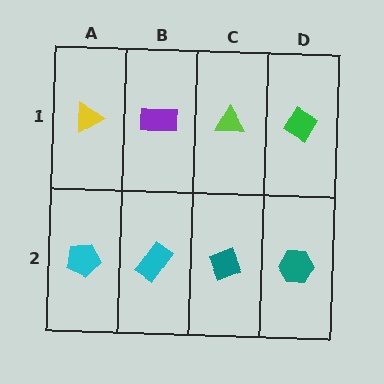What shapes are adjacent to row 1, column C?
A teal diamond (row 2, column C), a purple rectangle (row 1, column B), a green diamond (row 1, column D).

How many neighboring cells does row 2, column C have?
3.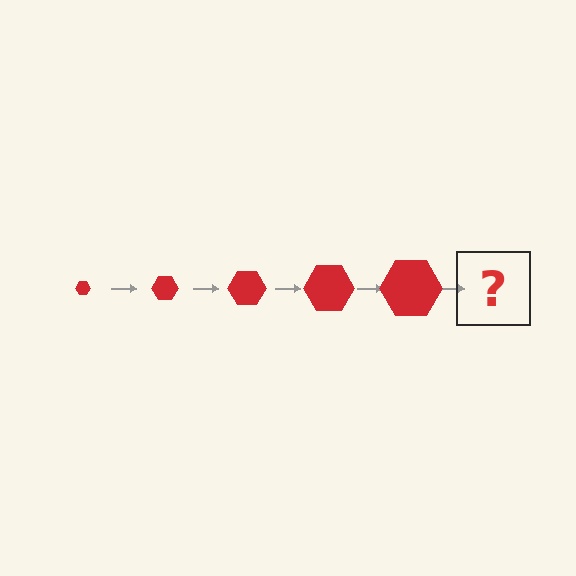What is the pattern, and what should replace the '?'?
The pattern is that the hexagon gets progressively larger each step. The '?' should be a red hexagon, larger than the previous one.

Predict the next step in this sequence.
The next step is a red hexagon, larger than the previous one.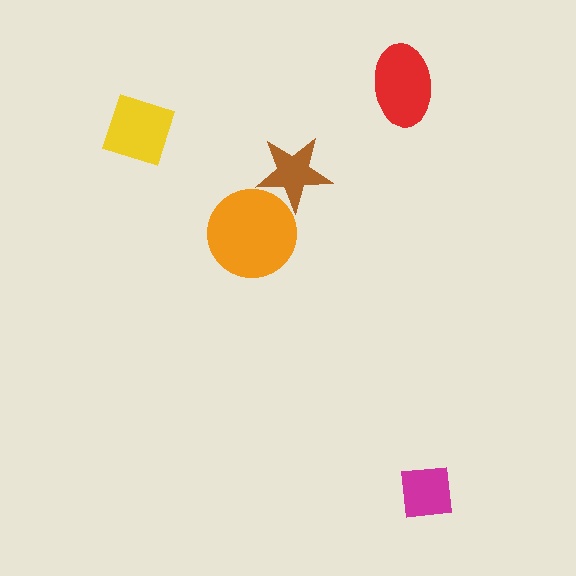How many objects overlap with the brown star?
1 object overlaps with the brown star.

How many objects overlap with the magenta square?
0 objects overlap with the magenta square.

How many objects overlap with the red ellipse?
0 objects overlap with the red ellipse.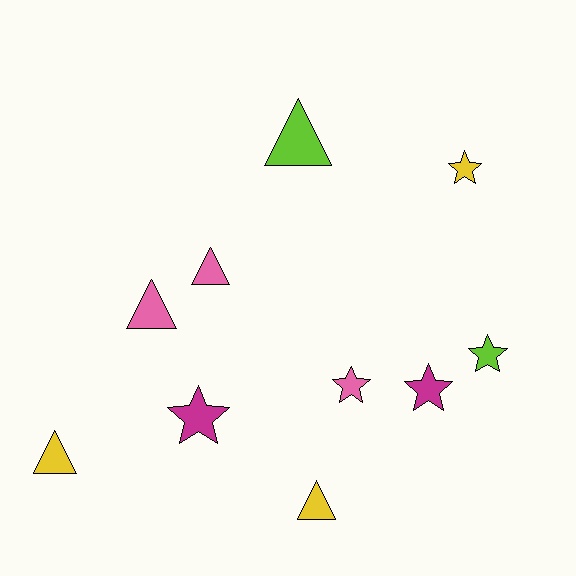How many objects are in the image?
There are 10 objects.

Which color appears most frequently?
Yellow, with 3 objects.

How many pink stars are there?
There is 1 pink star.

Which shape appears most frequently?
Triangle, with 5 objects.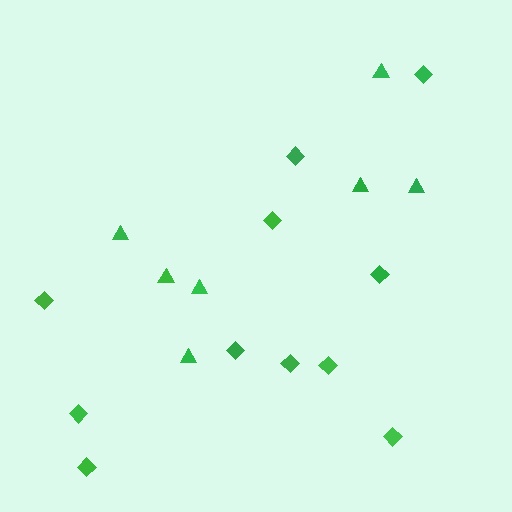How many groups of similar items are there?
There are 2 groups: one group of triangles (7) and one group of diamonds (11).